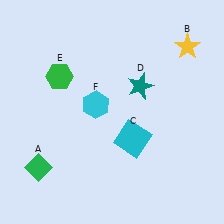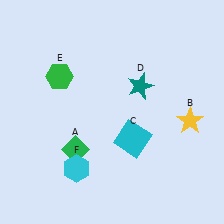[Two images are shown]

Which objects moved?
The objects that moved are: the green diamond (A), the yellow star (B), the cyan hexagon (F).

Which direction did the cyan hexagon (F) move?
The cyan hexagon (F) moved down.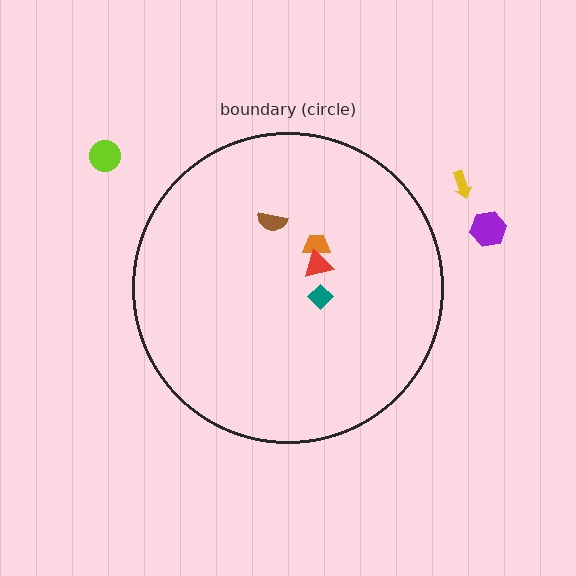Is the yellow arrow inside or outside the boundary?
Outside.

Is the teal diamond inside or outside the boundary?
Inside.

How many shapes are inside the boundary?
4 inside, 3 outside.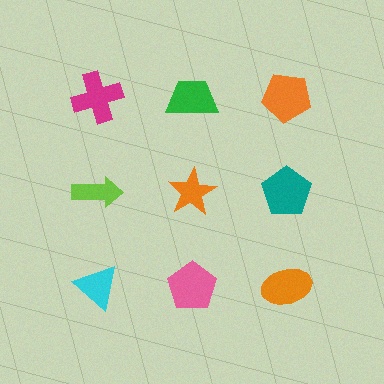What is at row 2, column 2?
An orange star.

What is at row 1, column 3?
An orange pentagon.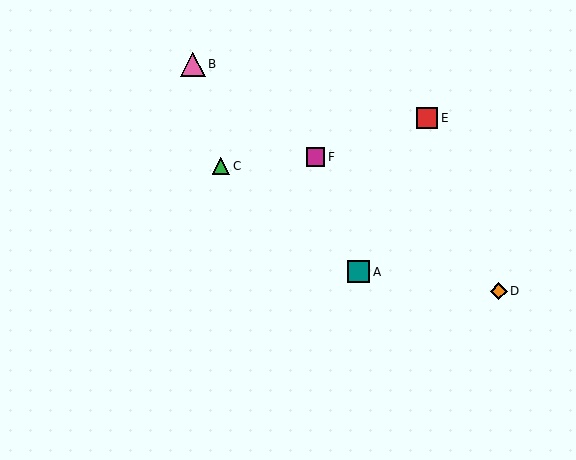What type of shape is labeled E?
Shape E is a red square.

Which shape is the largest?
The pink triangle (labeled B) is the largest.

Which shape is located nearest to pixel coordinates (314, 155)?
The magenta square (labeled F) at (315, 157) is nearest to that location.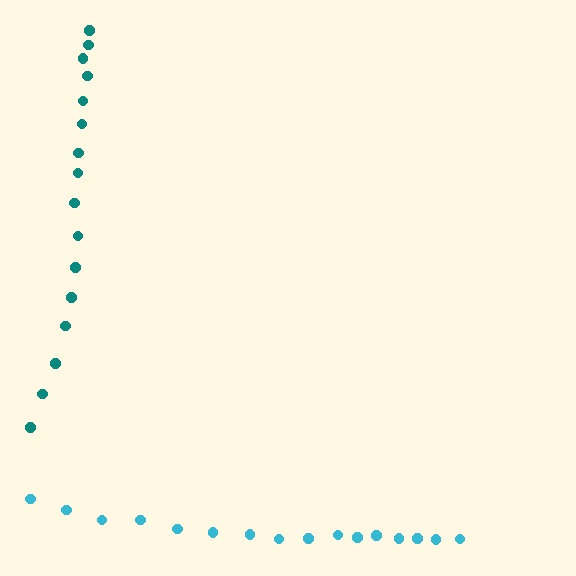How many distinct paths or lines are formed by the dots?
There are 2 distinct paths.